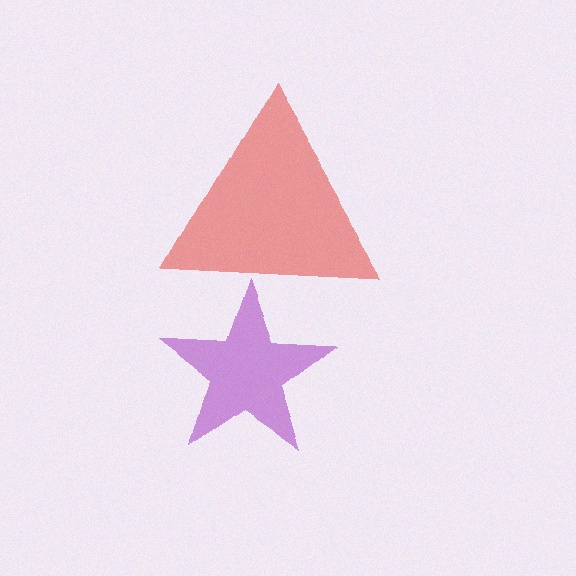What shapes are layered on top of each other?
The layered shapes are: a purple star, a red triangle.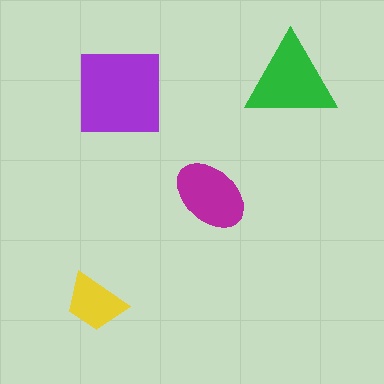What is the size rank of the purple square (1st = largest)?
1st.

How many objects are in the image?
There are 4 objects in the image.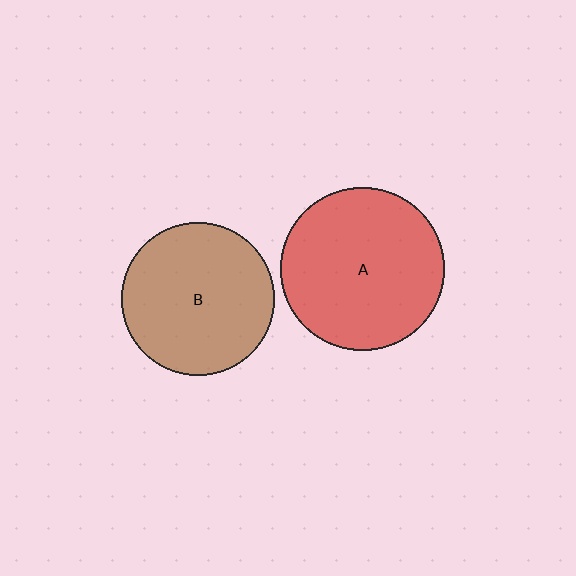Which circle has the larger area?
Circle A (red).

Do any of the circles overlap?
No, none of the circles overlap.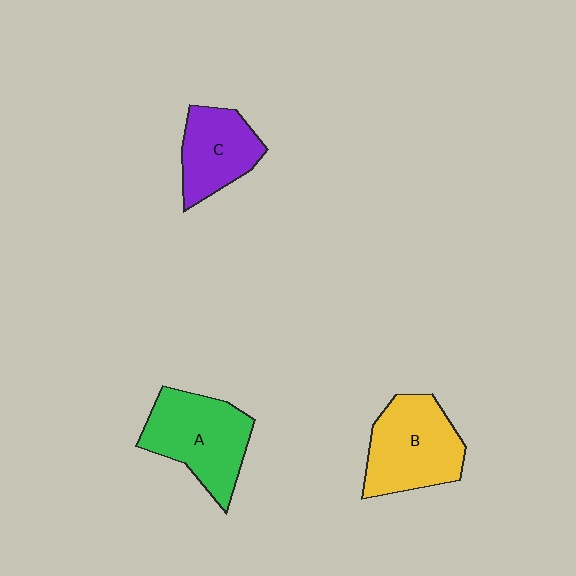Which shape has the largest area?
Shape A (green).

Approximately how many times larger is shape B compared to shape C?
Approximately 1.3 times.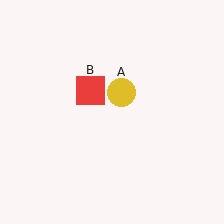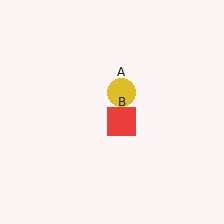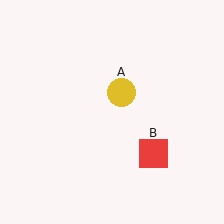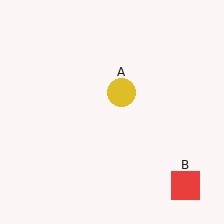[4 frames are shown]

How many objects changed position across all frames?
1 object changed position: red square (object B).